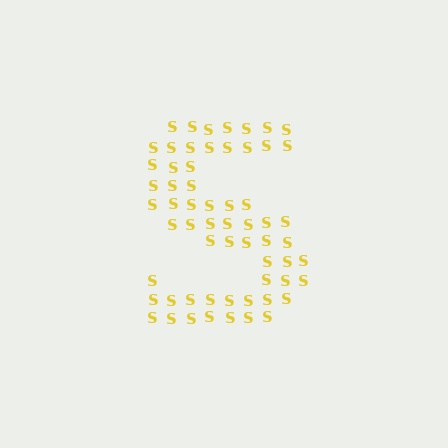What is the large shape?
The large shape is the letter S.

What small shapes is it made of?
It is made of small letter S's.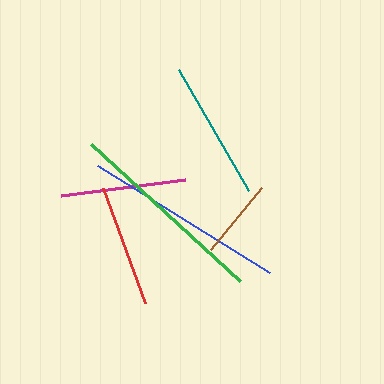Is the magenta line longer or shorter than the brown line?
The magenta line is longer than the brown line.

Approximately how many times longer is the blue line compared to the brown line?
The blue line is approximately 2.5 times the length of the brown line.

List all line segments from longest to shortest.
From longest to shortest: blue, green, teal, magenta, red, brown.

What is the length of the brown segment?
The brown segment is approximately 80 pixels long.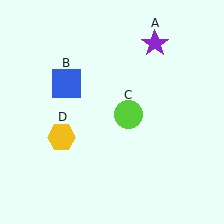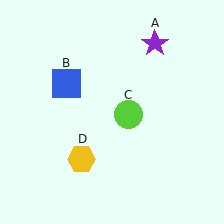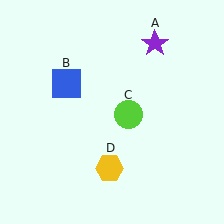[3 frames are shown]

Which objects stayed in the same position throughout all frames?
Purple star (object A) and blue square (object B) and lime circle (object C) remained stationary.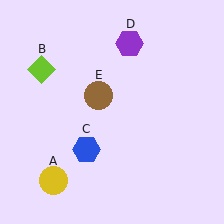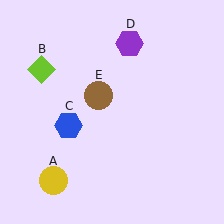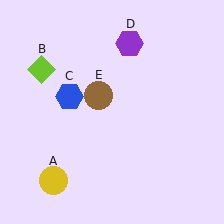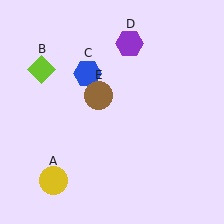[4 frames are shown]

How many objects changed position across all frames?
1 object changed position: blue hexagon (object C).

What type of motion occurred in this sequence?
The blue hexagon (object C) rotated clockwise around the center of the scene.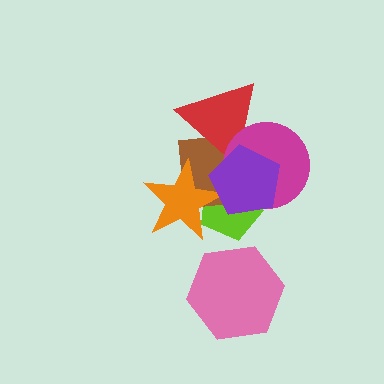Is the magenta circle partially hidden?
Yes, it is partially covered by another shape.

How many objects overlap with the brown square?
5 objects overlap with the brown square.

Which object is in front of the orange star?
The purple pentagon is in front of the orange star.